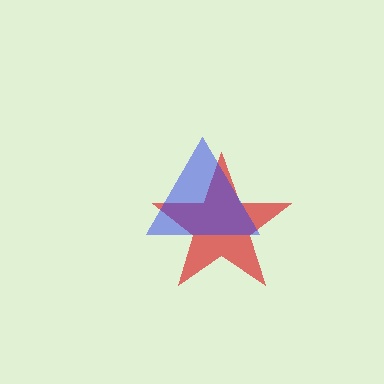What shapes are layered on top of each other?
The layered shapes are: a red star, a blue triangle.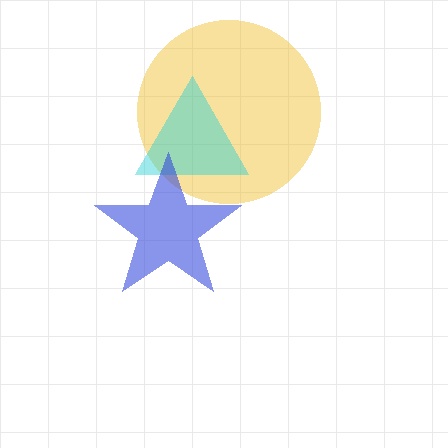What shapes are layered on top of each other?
The layered shapes are: a yellow circle, a cyan triangle, a blue star.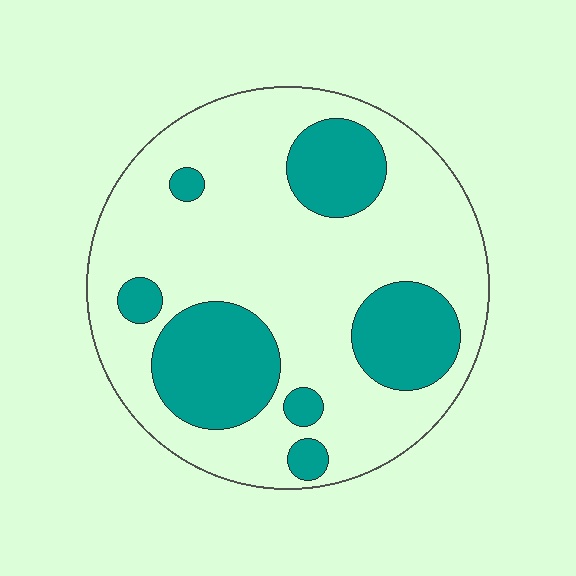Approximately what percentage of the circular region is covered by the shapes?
Approximately 30%.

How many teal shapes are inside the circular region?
7.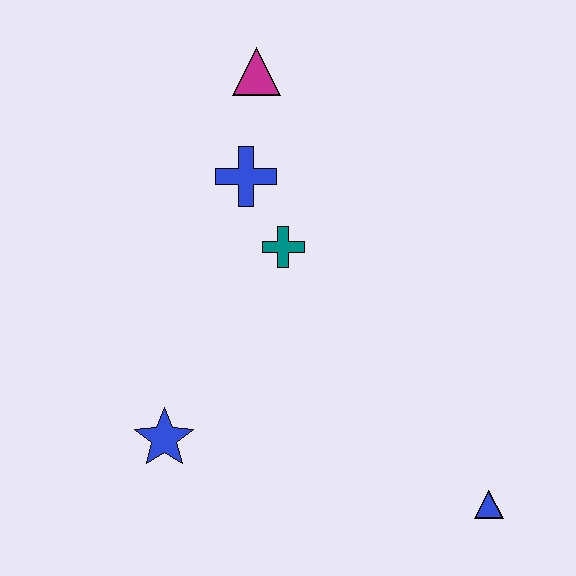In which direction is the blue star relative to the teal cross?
The blue star is below the teal cross.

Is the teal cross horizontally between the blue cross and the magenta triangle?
No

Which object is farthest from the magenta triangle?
The blue triangle is farthest from the magenta triangle.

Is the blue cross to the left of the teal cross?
Yes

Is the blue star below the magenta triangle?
Yes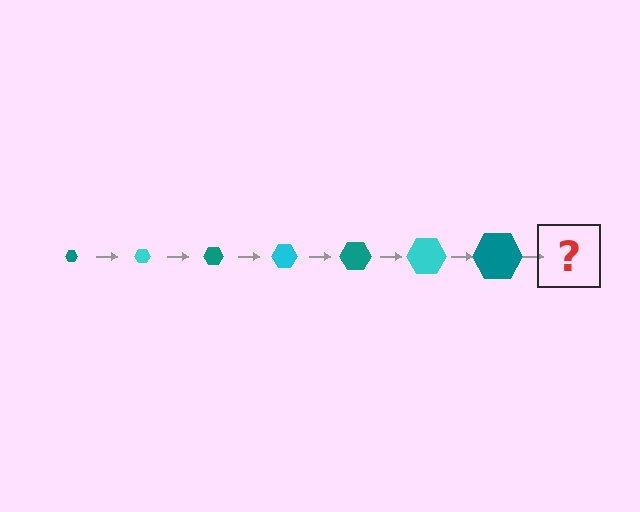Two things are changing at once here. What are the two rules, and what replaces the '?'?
The two rules are that the hexagon grows larger each step and the color cycles through teal and cyan. The '?' should be a cyan hexagon, larger than the previous one.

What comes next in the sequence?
The next element should be a cyan hexagon, larger than the previous one.